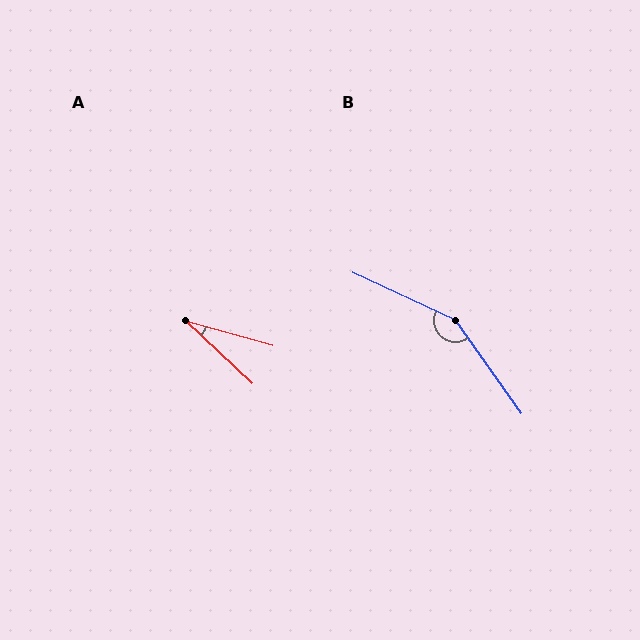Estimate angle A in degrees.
Approximately 27 degrees.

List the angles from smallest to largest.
A (27°), B (150°).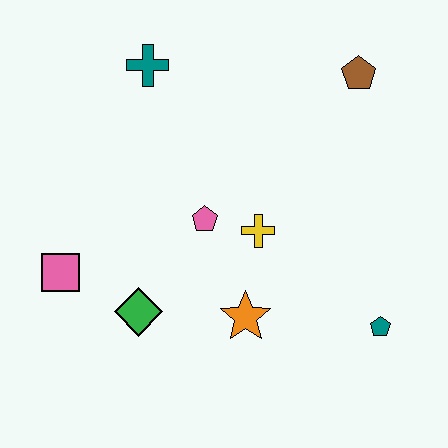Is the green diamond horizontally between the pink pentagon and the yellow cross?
No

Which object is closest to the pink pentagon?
The yellow cross is closest to the pink pentagon.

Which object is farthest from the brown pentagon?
The pink square is farthest from the brown pentagon.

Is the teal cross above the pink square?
Yes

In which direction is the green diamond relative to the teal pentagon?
The green diamond is to the left of the teal pentagon.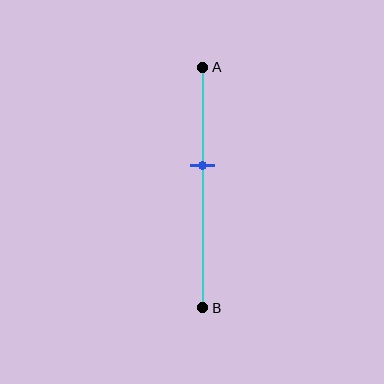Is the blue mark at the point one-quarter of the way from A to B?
No, the mark is at about 40% from A, not at the 25% one-quarter point.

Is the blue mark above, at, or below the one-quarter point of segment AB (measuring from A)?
The blue mark is below the one-quarter point of segment AB.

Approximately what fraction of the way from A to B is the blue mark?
The blue mark is approximately 40% of the way from A to B.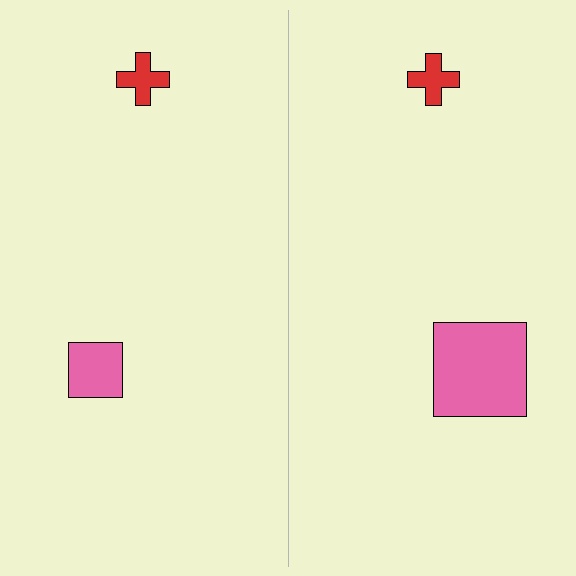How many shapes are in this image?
There are 4 shapes in this image.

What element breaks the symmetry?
The pink square on the right side has a different size than its mirror counterpart.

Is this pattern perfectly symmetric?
No, the pattern is not perfectly symmetric. The pink square on the right side has a different size than its mirror counterpart.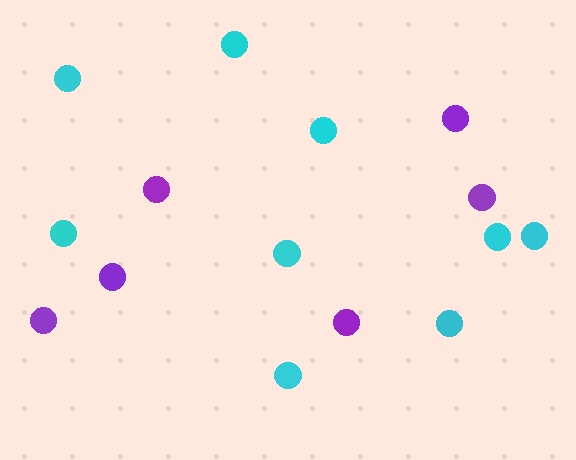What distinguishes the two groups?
There are 2 groups: one group of purple circles (6) and one group of cyan circles (9).